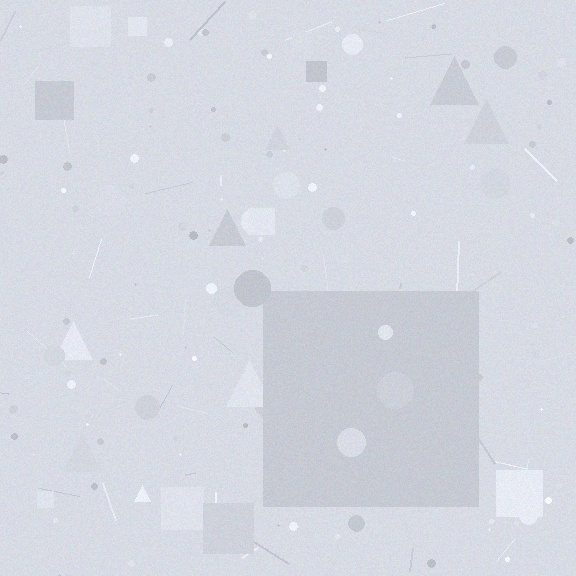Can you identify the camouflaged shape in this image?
The camouflaged shape is a square.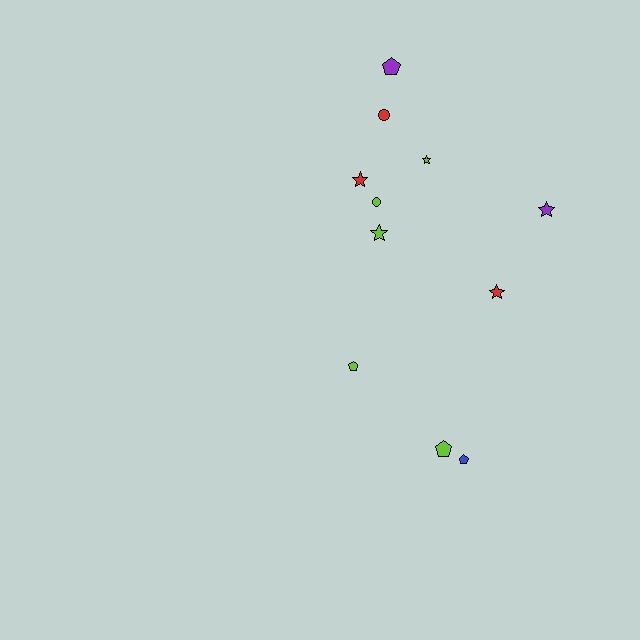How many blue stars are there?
There are no blue stars.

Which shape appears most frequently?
Star, with 5 objects.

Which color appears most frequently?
Lime, with 5 objects.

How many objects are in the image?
There are 11 objects.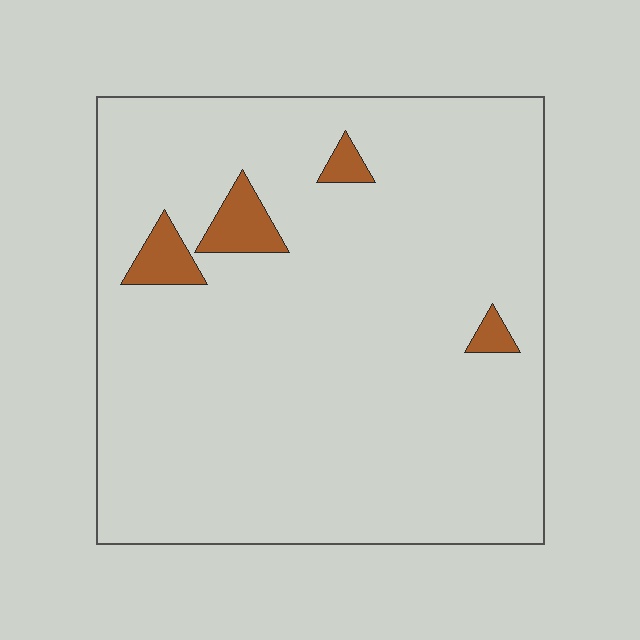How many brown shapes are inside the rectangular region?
4.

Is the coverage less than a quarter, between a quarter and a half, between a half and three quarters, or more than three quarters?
Less than a quarter.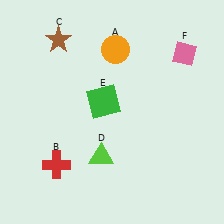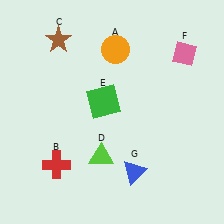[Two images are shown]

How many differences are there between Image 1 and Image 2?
There is 1 difference between the two images.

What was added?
A blue triangle (G) was added in Image 2.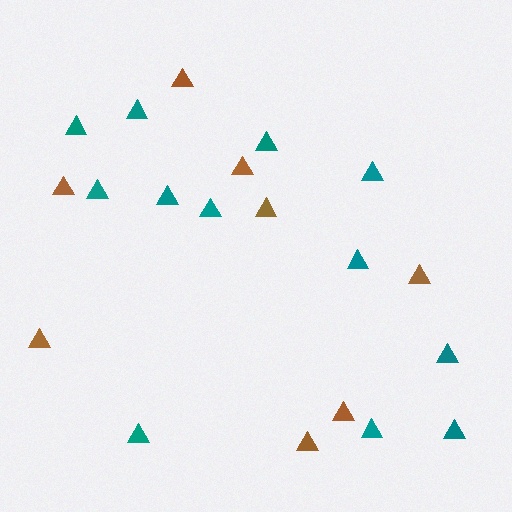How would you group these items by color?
There are 2 groups: one group of teal triangles (12) and one group of brown triangles (8).